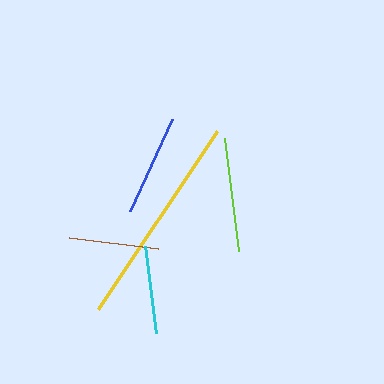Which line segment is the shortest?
The cyan line is the shortest at approximately 87 pixels.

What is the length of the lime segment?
The lime segment is approximately 115 pixels long.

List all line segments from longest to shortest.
From longest to shortest: yellow, lime, blue, brown, cyan.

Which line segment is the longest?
The yellow line is the longest at approximately 215 pixels.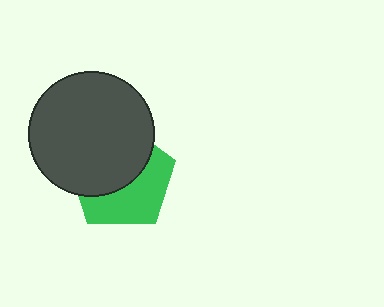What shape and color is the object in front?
The object in front is a dark gray circle.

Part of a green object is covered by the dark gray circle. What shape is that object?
It is a pentagon.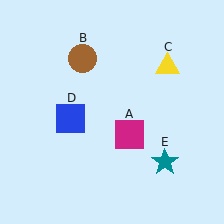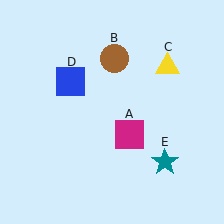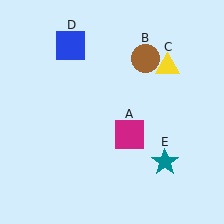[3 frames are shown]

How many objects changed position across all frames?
2 objects changed position: brown circle (object B), blue square (object D).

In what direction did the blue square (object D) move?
The blue square (object D) moved up.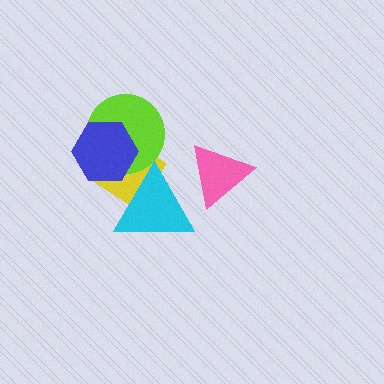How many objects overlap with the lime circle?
2 objects overlap with the lime circle.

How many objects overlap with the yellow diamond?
3 objects overlap with the yellow diamond.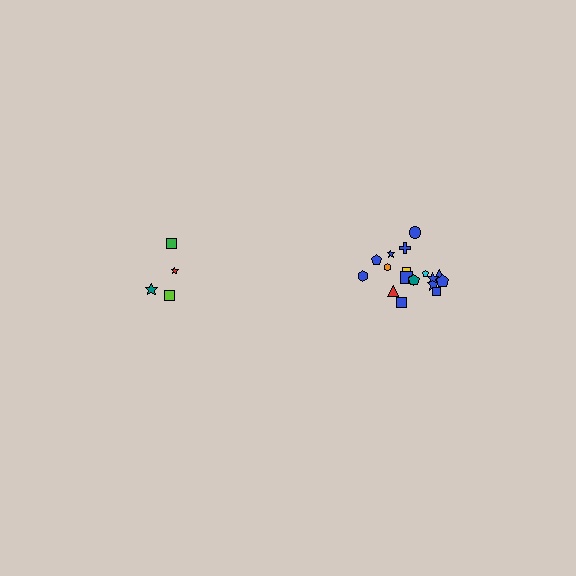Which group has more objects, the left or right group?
The right group.